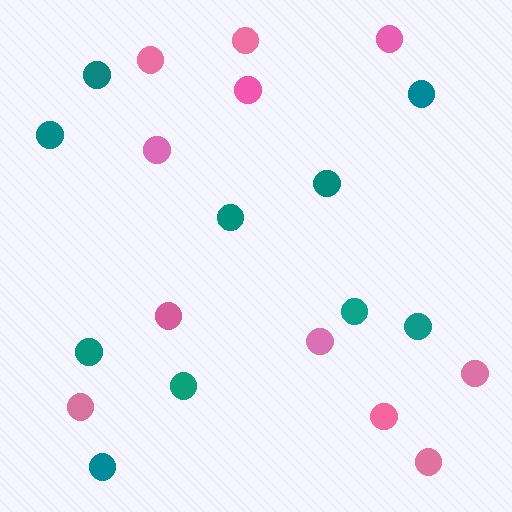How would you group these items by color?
There are 2 groups: one group of teal circles (10) and one group of pink circles (11).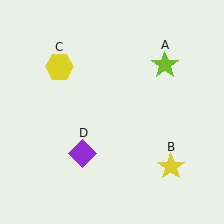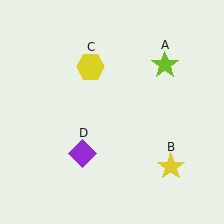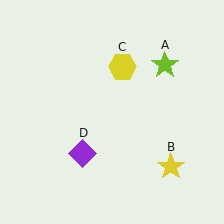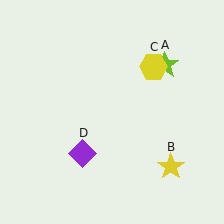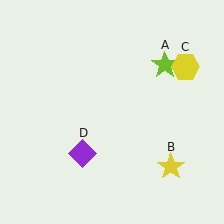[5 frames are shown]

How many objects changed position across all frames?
1 object changed position: yellow hexagon (object C).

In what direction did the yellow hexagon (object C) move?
The yellow hexagon (object C) moved right.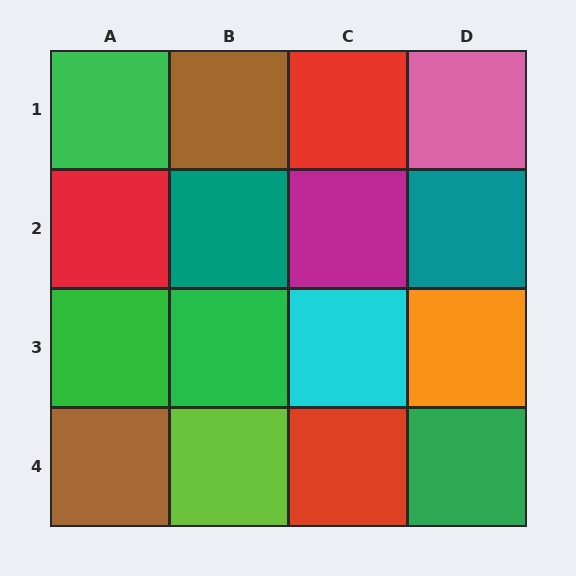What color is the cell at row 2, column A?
Red.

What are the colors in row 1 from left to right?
Green, brown, red, pink.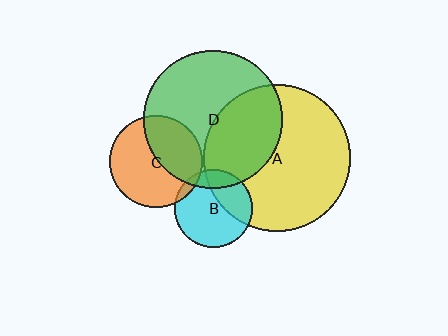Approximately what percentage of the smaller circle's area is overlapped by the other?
Approximately 35%.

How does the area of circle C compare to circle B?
Approximately 1.4 times.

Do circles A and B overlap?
Yes.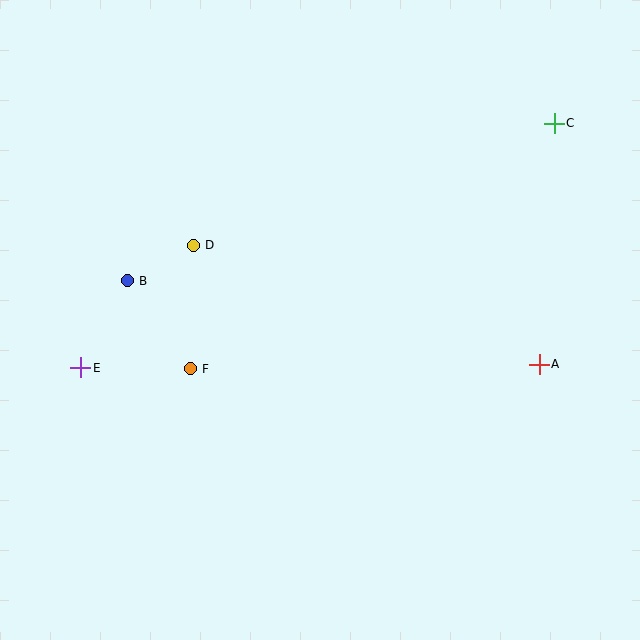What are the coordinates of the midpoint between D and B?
The midpoint between D and B is at (160, 263).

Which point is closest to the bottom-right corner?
Point A is closest to the bottom-right corner.